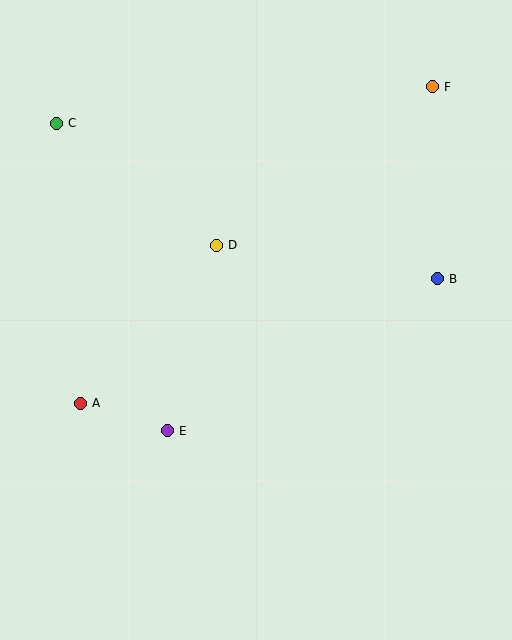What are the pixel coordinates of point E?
Point E is at (167, 431).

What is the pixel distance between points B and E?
The distance between B and E is 310 pixels.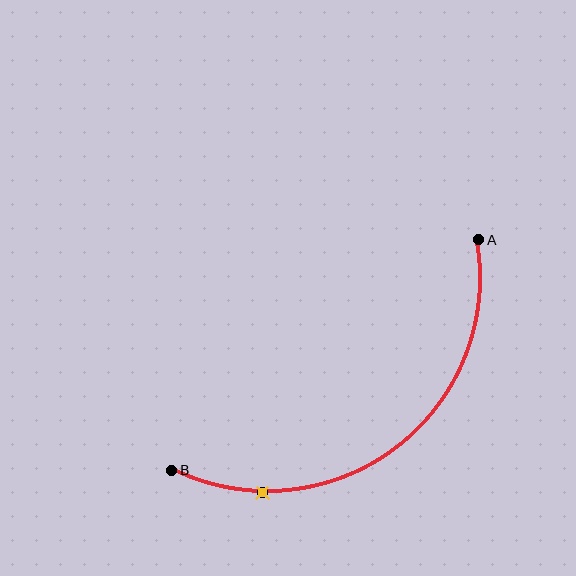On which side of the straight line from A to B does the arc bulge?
The arc bulges below and to the right of the straight line connecting A and B.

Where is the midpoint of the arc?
The arc midpoint is the point on the curve farthest from the straight line joining A and B. It sits below and to the right of that line.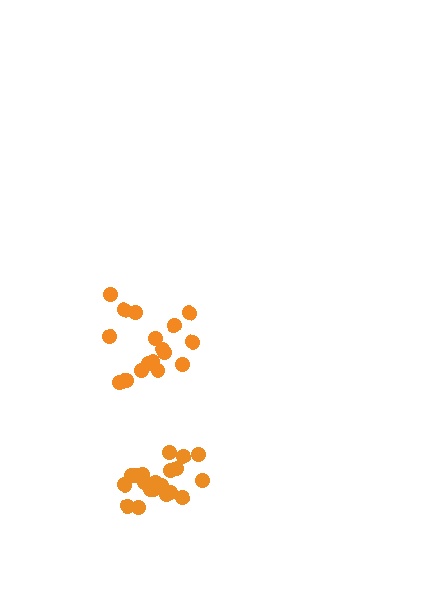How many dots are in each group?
Group 1: 17 dots, Group 2: 21 dots (38 total).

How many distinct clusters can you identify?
There are 2 distinct clusters.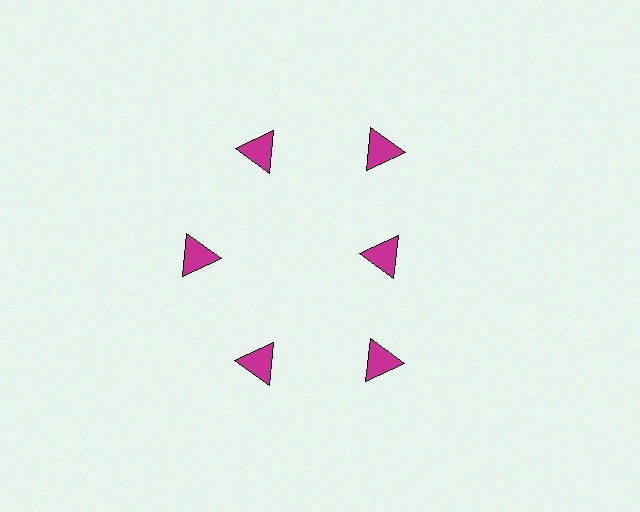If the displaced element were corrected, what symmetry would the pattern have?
It would have 6-fold rotational symmetry — the pattern would map onto itself every 60 degrees.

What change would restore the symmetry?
The symmetry would be restored by moving it outward, back onto the ring so that all 6 triangles sit at equal angles and equal distance from the center.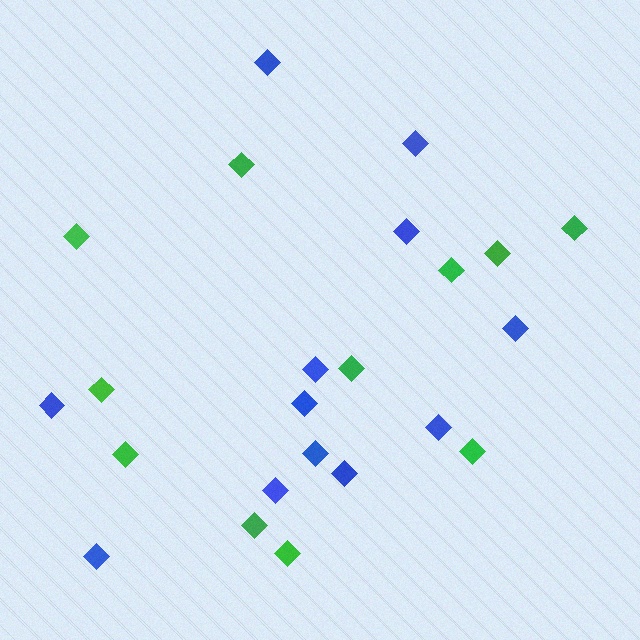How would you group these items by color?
There are 2 groups: one group of green diamonds (11) and one group of blue diamonds (12).